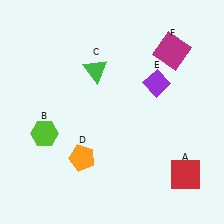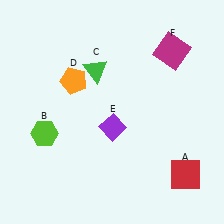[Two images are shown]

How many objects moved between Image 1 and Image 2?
2 objects moved between the two images.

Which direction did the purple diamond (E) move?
The purple diamond (E) moved left.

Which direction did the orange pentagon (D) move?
The orange pentagon (D) moved up.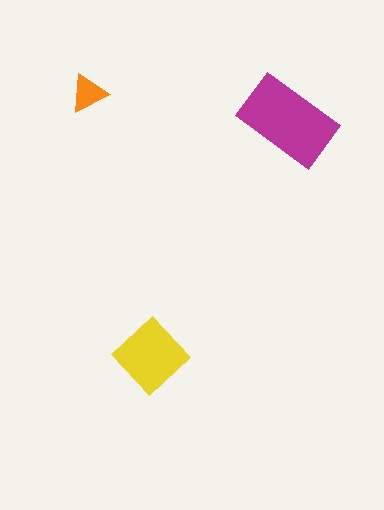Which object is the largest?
The magenta rectangle.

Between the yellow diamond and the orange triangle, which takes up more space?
The yellow diamond.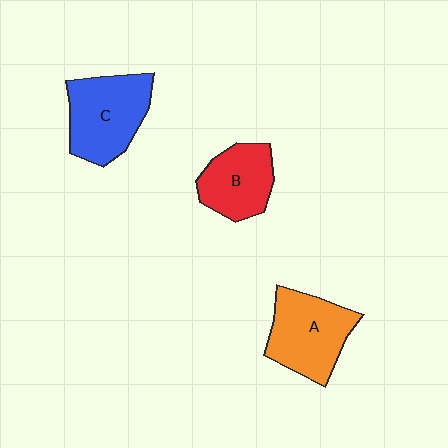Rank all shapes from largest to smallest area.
From largest to smallest: C (blue), A (orange), B (red).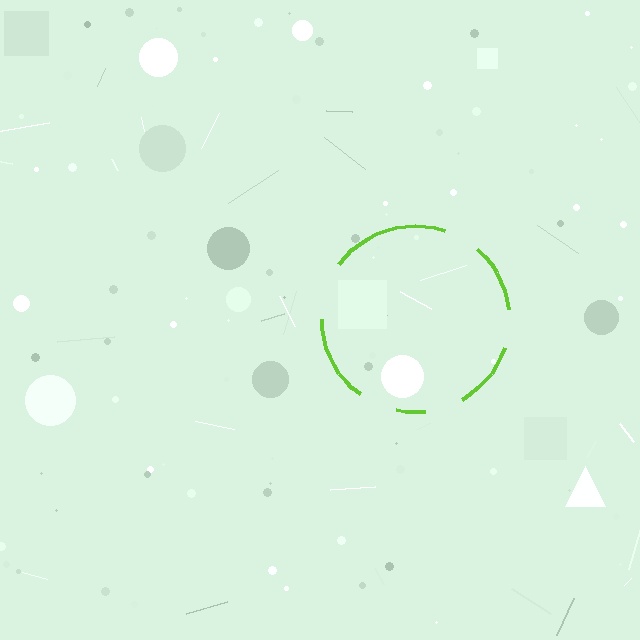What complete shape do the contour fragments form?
The contour fragments form a circle.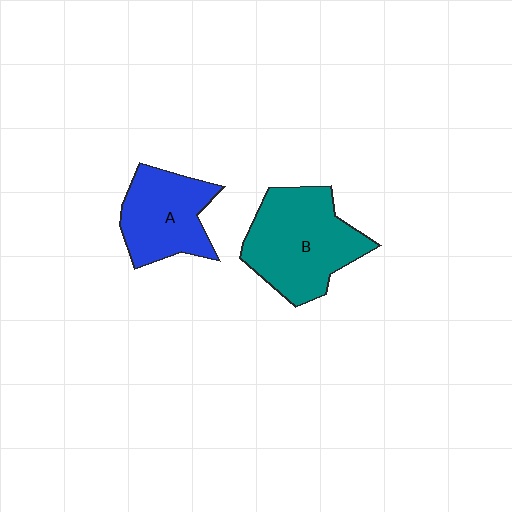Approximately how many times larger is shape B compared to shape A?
Approximately 1.4 times.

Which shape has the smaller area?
Shape A (blue).